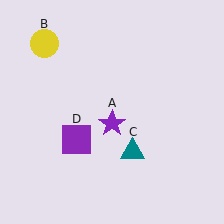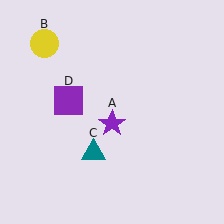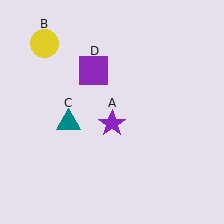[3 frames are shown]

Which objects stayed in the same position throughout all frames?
Purple star (object A) and yellow circle (object B) remained stationary.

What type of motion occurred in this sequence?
The teal triangle (object C), purple square (object D) rotated clockwise around the center of the scene.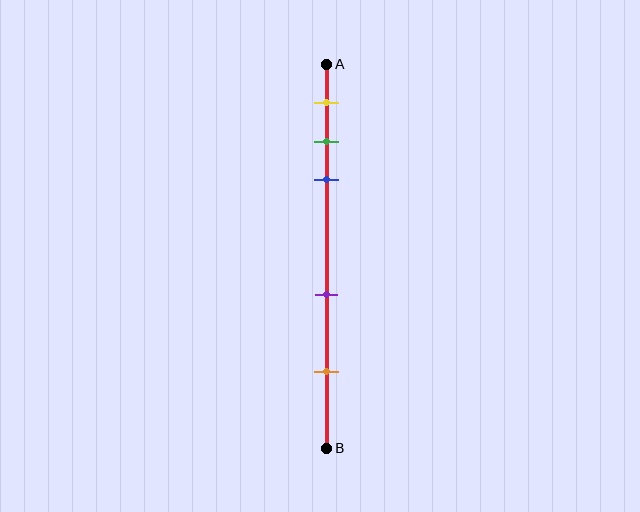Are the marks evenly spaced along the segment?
No, the marks are not evenly spaced.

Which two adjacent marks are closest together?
The green and blue marks are the closest adjacent pair.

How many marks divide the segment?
There are 5 marks dividing the segment.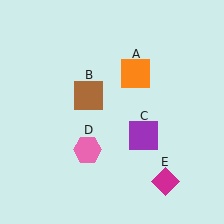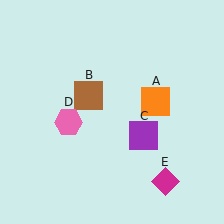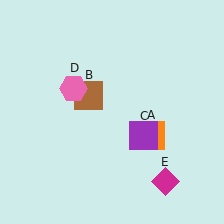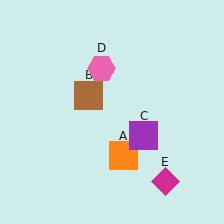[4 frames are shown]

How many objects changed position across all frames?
2 objects changed position: orange square (object A), pink hexagon (object D).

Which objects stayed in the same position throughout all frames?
Brown square (object B) and purple square (object C) and magenta diamond (object E) remained stationary.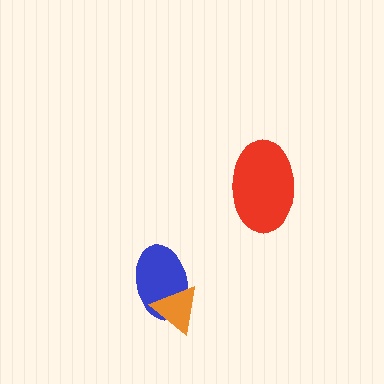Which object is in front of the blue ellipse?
The orange triangle is in front of the blue ellipse.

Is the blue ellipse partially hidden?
Yes, it is partially covered by another shape.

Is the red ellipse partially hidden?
No, no other shape covers it.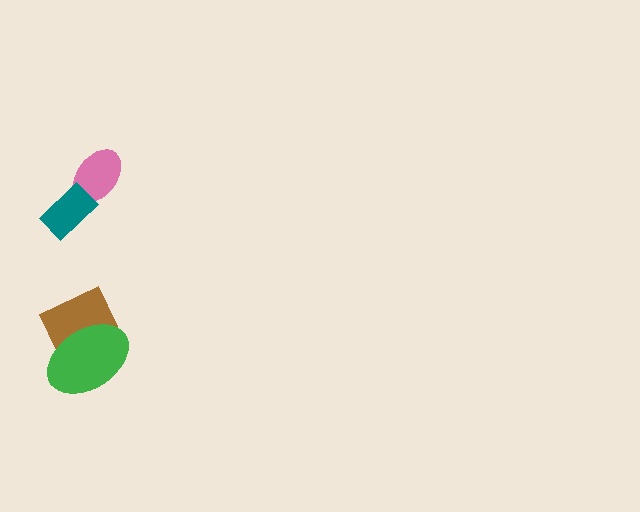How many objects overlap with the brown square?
1 object overlaps with the brown square.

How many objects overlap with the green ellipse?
1 object overlaps with the green ellipse.